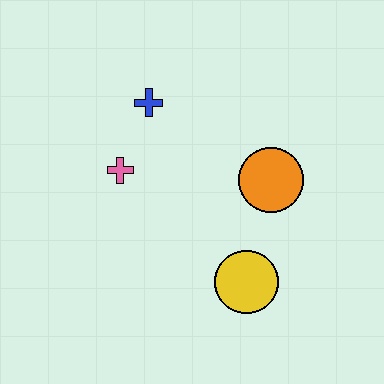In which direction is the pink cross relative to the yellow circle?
The pink cross is to the left of the yellow circle.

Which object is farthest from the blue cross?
The yellow circle is farthest from the blue cross.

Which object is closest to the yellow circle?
The orange circle is closest to the yellow circle.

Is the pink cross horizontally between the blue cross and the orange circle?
No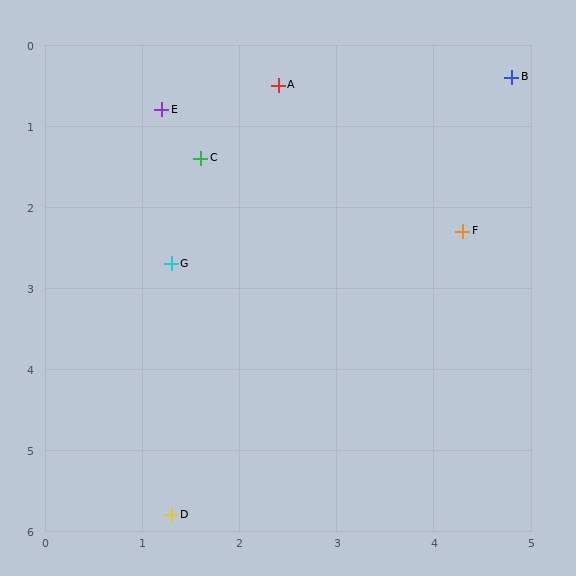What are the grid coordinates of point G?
Point G is at approximately (1.3, 2.7).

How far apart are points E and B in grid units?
Points E and B are about 3.6 grid units apart.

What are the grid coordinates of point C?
Point C is at approximately (1.6, 1.4).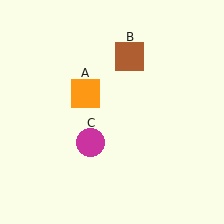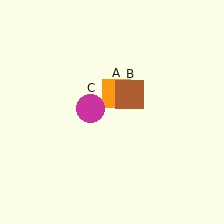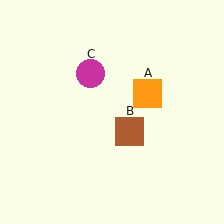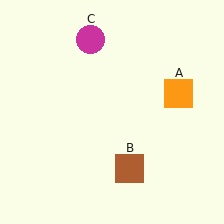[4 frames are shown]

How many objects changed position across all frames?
3 objects changed position: orange square (object A), brown square (object B), magenta circle (object C).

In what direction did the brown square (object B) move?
The brown square (object B) moved down.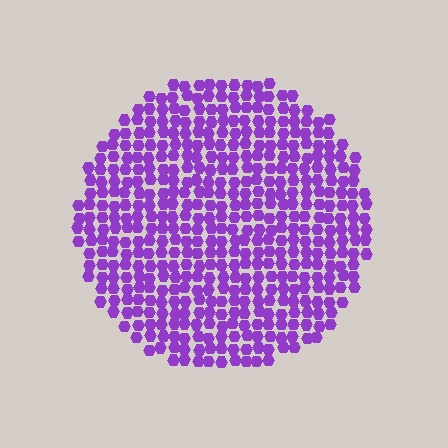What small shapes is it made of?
It is made of small hexagons.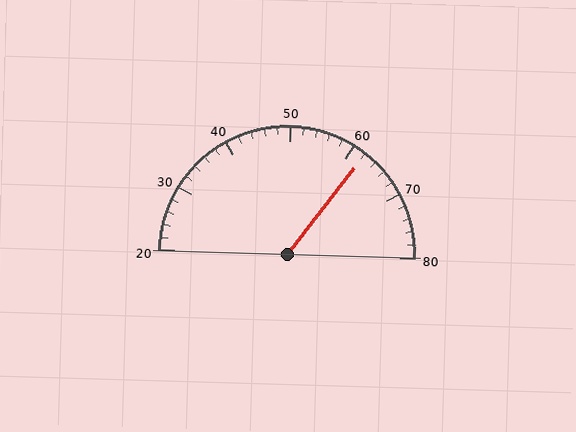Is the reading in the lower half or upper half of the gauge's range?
The reading is in the upper half of the range (20 to 80).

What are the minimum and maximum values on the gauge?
The gauge ranges from 20 to 80.